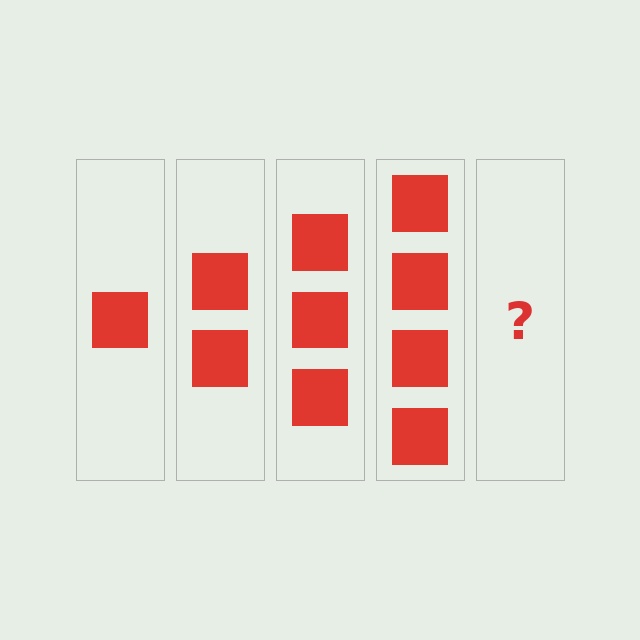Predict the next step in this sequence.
The next step is 5 squares.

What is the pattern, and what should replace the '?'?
The pattern is that each step adds one more square. The '?' should be 5 squares.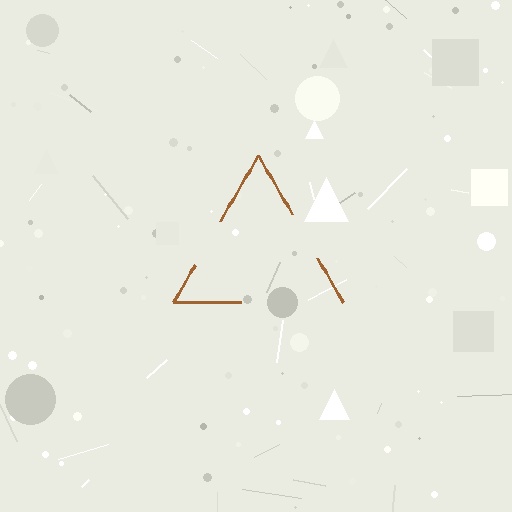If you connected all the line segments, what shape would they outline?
They would outline a triangle.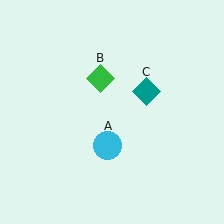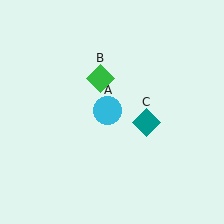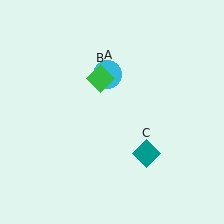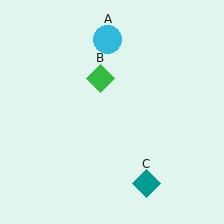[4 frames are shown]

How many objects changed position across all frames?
2 objects changed position: cyan circle (object A), teal diamond (object C).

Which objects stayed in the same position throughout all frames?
Green diamond (object B) remained stationary.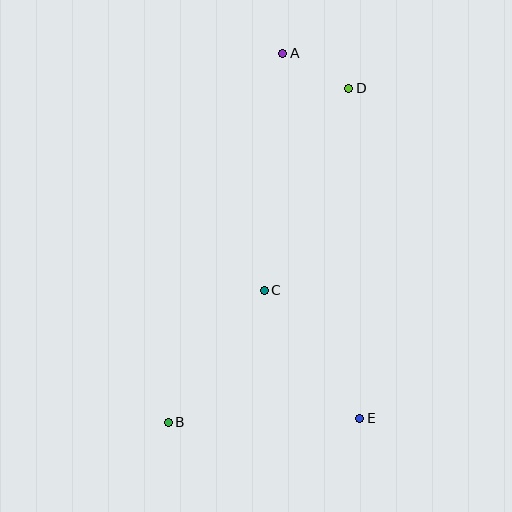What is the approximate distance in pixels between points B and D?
The distance between B and D is approximately 380 pixels.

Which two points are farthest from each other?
Points A and B are farthest from each other.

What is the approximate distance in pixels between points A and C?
The distance between A and C is approximately 238 pixels.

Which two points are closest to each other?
Points A and D are closest to each other.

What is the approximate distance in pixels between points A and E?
The distance between A and E is approximately 373 pixels.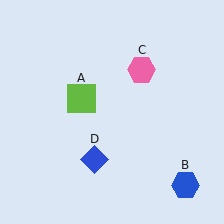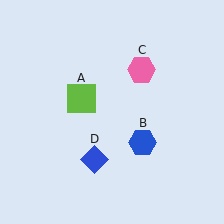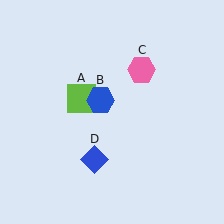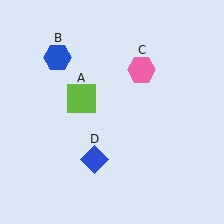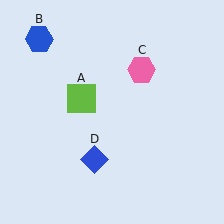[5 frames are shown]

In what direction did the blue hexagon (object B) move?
The blue hexagon (object B) moved up and to the left.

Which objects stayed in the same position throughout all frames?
Lime square (object A) and pink hexagon (object C) and blue diamond (object D) remained stationary.